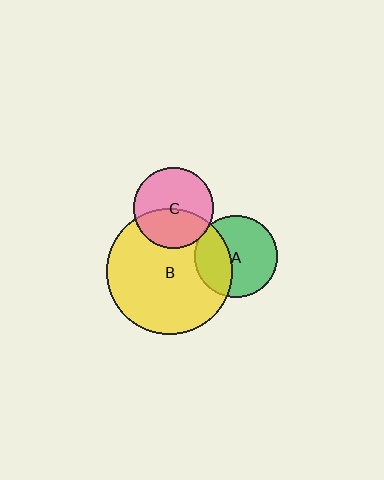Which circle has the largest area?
Circle B (yellow).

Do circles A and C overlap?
Yes.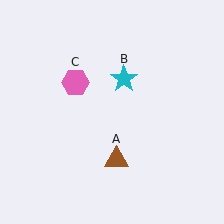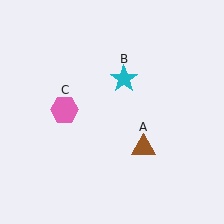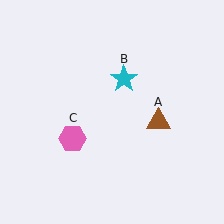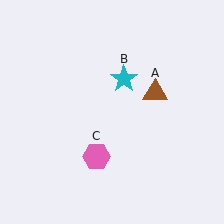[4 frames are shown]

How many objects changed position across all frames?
2 objects changed position: brown triangle (object A), pink hexagon (object C).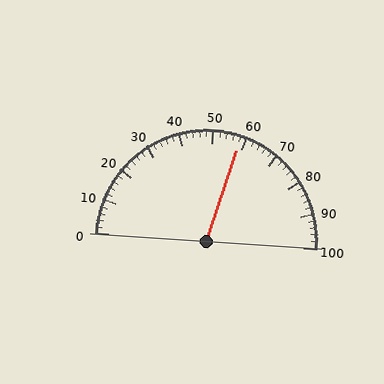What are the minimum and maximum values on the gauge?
The gauge ranges from 0 to 100.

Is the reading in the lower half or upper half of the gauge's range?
The reading is in the upper half of the range (0 to 100).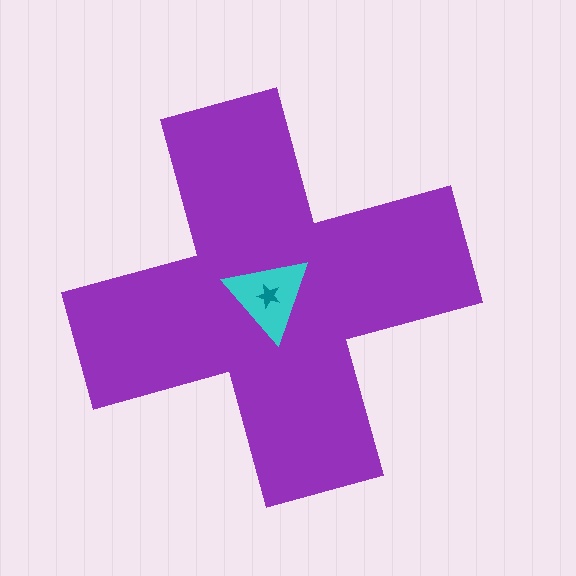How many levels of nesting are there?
3.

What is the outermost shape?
The purple cross.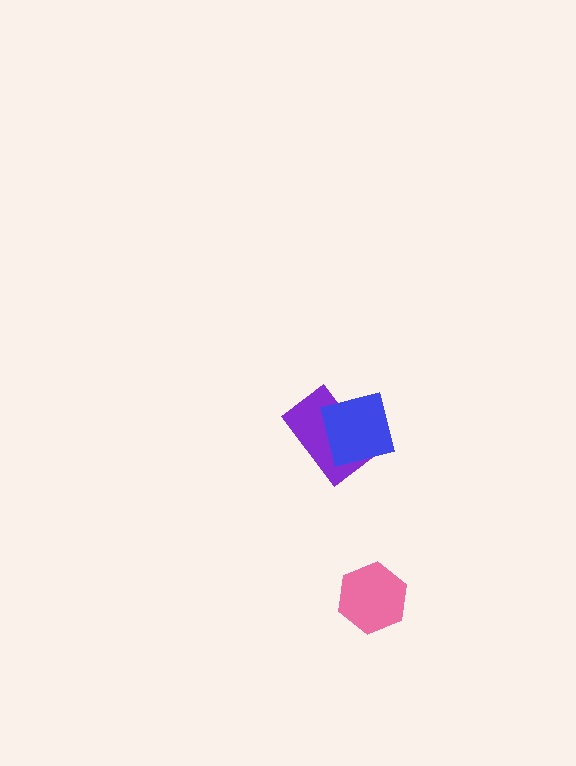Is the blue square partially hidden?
No, no other shape covers it.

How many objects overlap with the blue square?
1 object overlaps with the blue square.